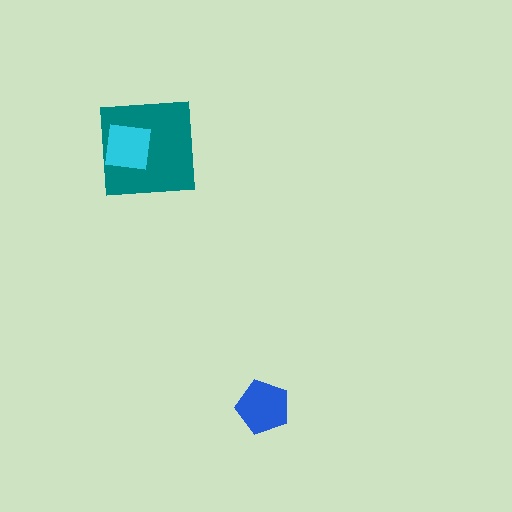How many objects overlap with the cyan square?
1 object overlaps with the cyan square.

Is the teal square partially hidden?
Yes, it is partially covered by another shape.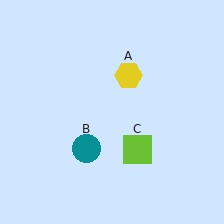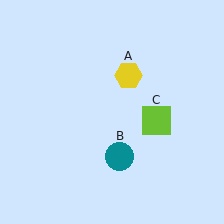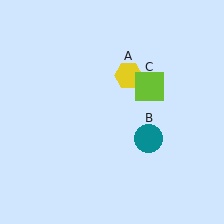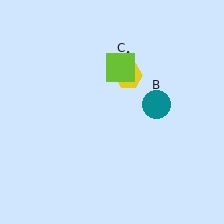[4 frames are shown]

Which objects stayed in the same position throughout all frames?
Yellow hexagon (object A) remained stationary.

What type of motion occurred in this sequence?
The teal circle (object B), lime square (object C) rotated counterclockwise around the center of the scene.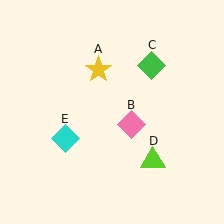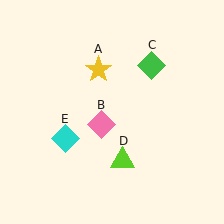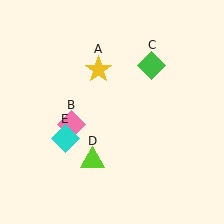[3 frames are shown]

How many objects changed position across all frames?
2 objects changed position: pink diamond (object B), lime triangle (object D).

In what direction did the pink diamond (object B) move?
The pink diamond (object B) moved left.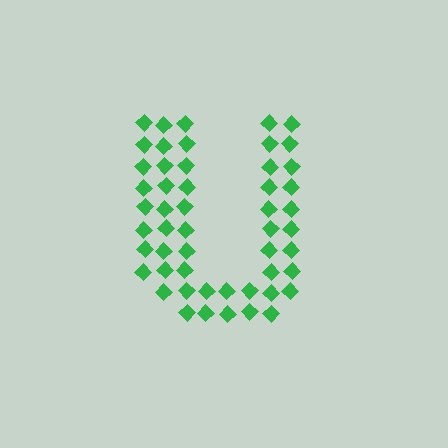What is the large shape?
The large shape is the letter U.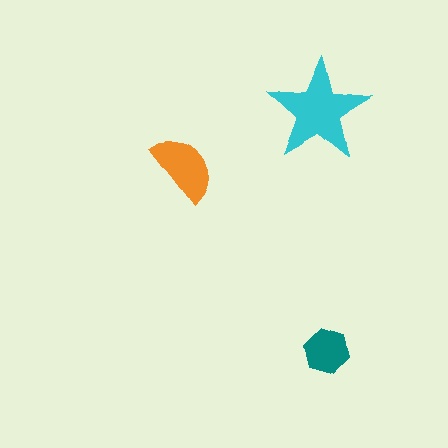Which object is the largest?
The cyan star.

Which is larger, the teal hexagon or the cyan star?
The cyan star.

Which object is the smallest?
The teal hexagon.